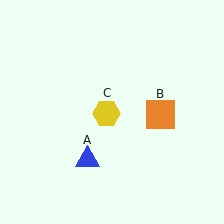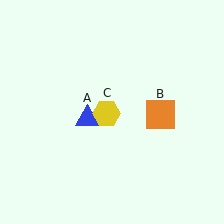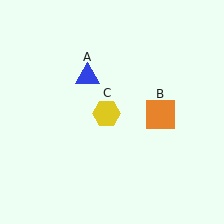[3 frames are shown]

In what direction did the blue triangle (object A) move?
The blue triangle (object A) moved up.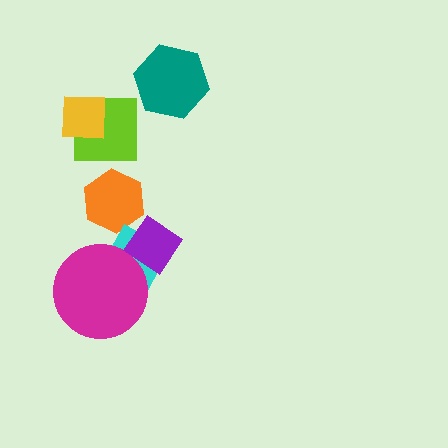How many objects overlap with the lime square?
1 object overlaps with the lime square.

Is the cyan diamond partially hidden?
Yes, it is partially covered by another shape.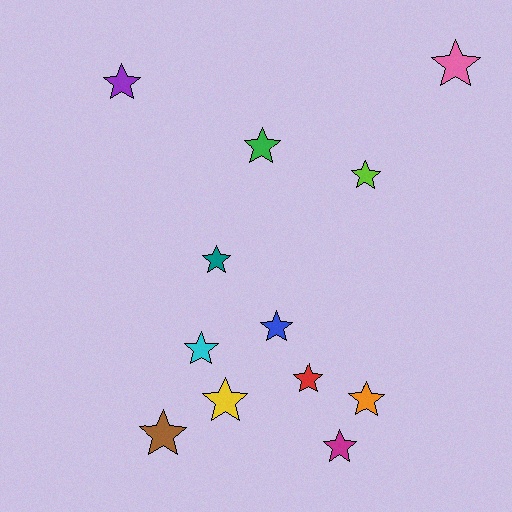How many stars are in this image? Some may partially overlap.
There are 12 stars.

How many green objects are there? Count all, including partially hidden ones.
There is 1 green object.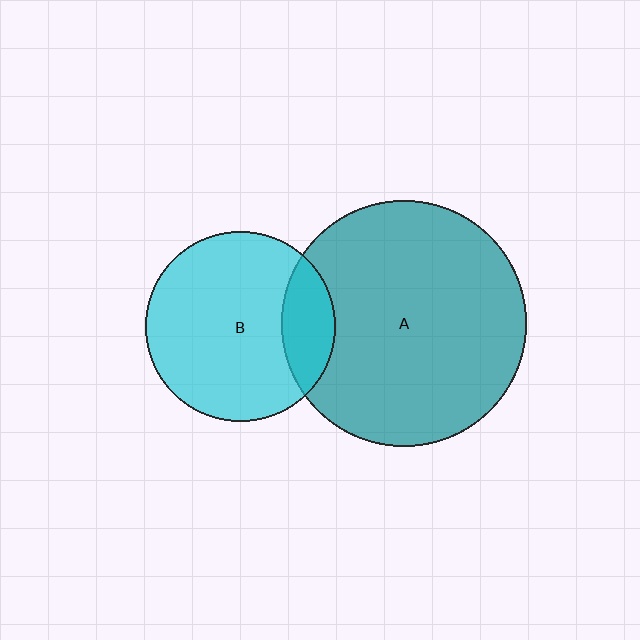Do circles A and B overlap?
Yes.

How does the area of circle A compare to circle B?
Approximately 1.7 times.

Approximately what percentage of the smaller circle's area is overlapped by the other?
Approximately 20%.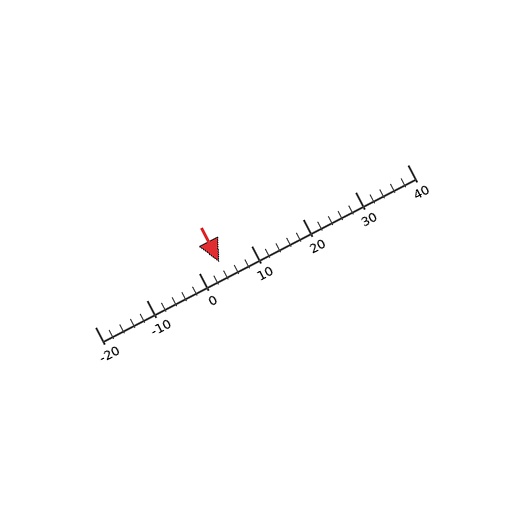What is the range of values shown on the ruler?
The ruler shows values from -20 to 40.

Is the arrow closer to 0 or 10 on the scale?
The arrow is closer to 0.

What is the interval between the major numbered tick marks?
The major tick marks are spaced 10 units apart.